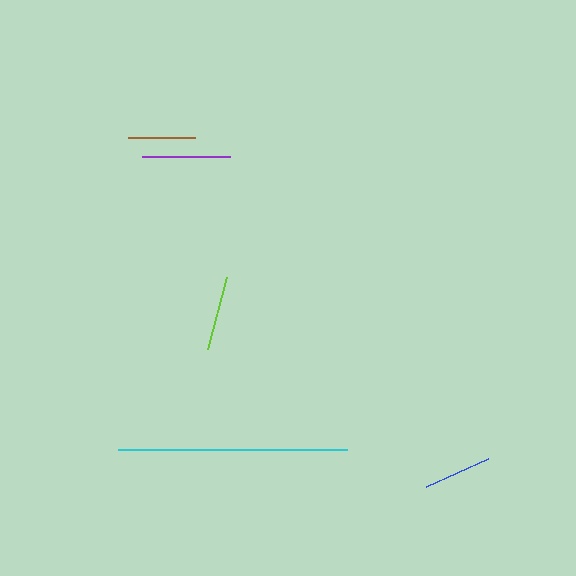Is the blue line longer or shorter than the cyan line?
The cyan line is longer than the blue line.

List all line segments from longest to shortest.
From longest to shortest: cyan, purple, lime, blue, brown.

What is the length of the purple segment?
The purple segment is approximately 88 pixels long.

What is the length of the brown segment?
The brown segment is approximately 67 pixels long.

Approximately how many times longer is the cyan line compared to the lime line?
The cyan line is approximately 3.1 times the length of the lime line.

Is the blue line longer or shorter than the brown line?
The blue line is longer than the brown line.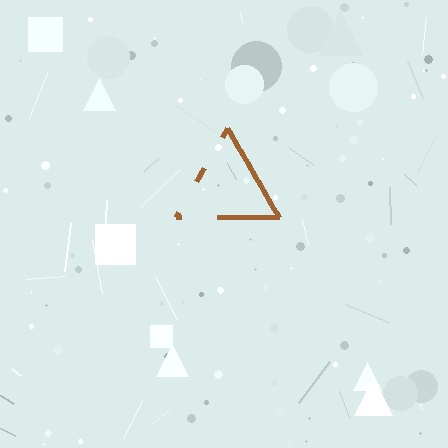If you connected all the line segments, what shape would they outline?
They would outline a triangle.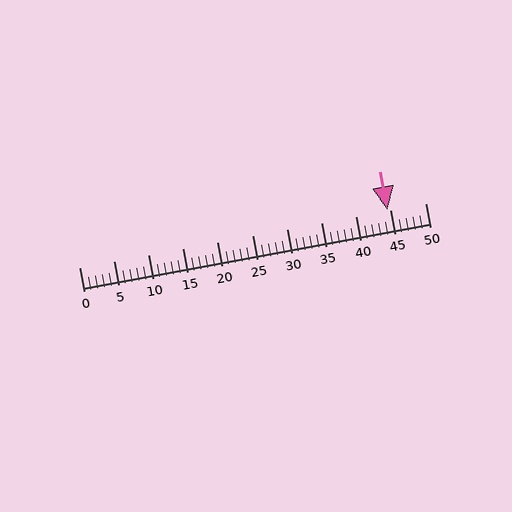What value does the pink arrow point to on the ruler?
The pink arrow points to approximately 45.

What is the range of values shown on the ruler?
The ruler shows values from 0 to 50.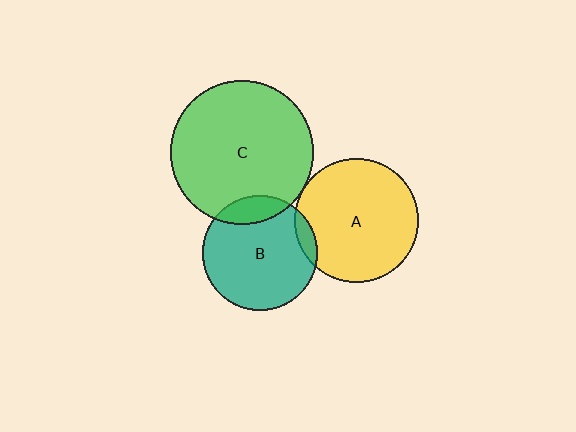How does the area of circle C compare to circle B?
Approximately 1.6 times.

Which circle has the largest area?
Circle C (green).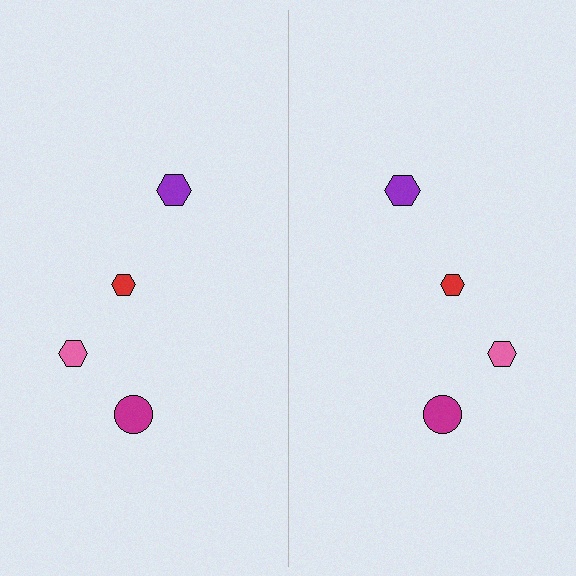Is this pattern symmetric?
Yes, this pattern has bilateral (reflection) symmetry.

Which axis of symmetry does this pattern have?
The pattern has a vertical axis of symmetry running through the center of the image.